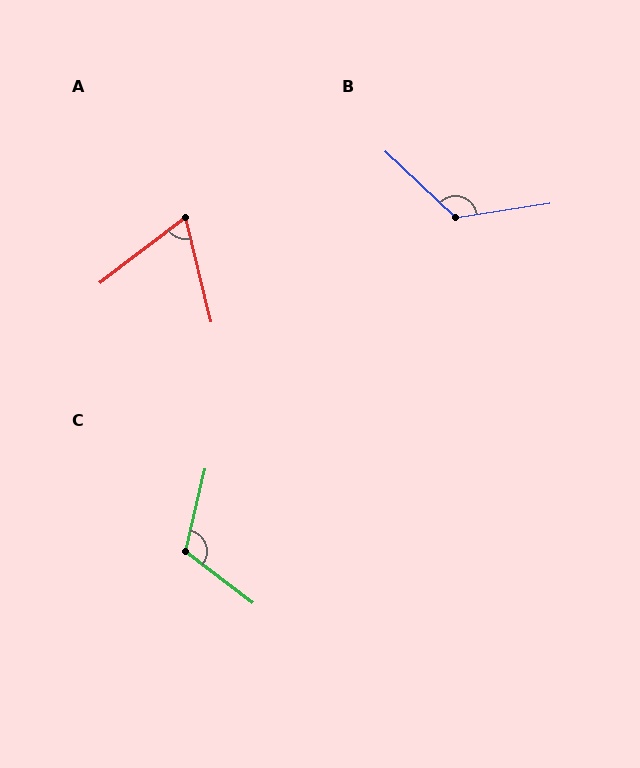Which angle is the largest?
B, at approximately 128 degrees.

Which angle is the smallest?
A, at approximately 66 degrees.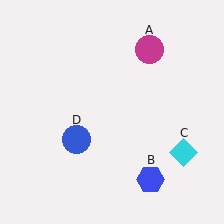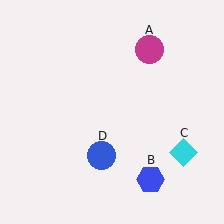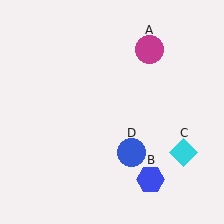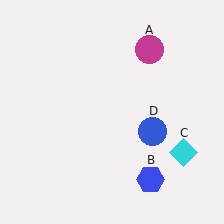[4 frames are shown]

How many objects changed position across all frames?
1 object changed position: blue circle (object D).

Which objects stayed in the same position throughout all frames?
Magenta circle (object A) and blue hexagon (object B) and cyan diamond (object C) remained stationary.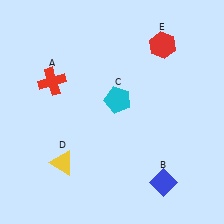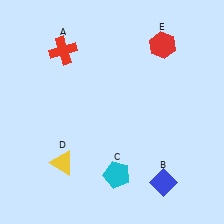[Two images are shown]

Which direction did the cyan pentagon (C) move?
The cyan pentagon (C) moved down.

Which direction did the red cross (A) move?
The red cross (A) moved up.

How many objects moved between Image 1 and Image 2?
2 objects moved between the two images.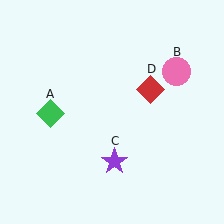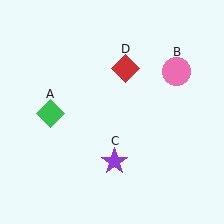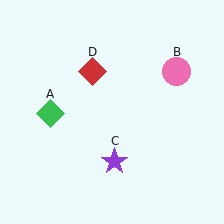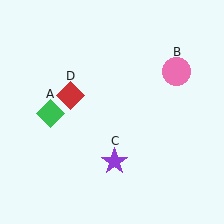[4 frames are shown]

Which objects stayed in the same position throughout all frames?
Green diamond (object A) and pink circle (object B) and purple star (object C) remained stationary.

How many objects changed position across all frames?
1 object changed position: red diamond (object D).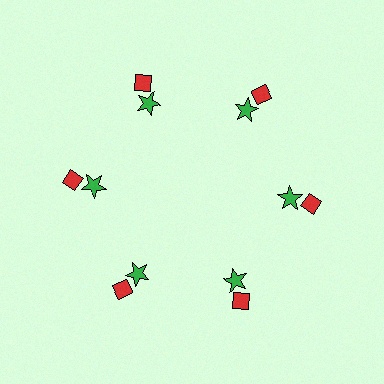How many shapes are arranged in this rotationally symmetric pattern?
There are 12 shapes, arranged in 6 groups of 2.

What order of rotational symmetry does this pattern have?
This pattern has 6-fold rotational symmetry.